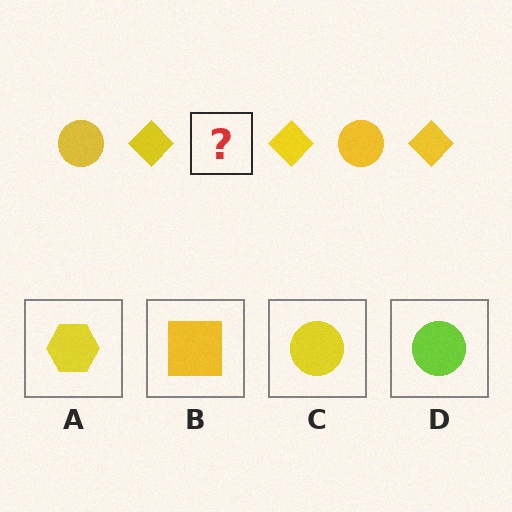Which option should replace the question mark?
Option C.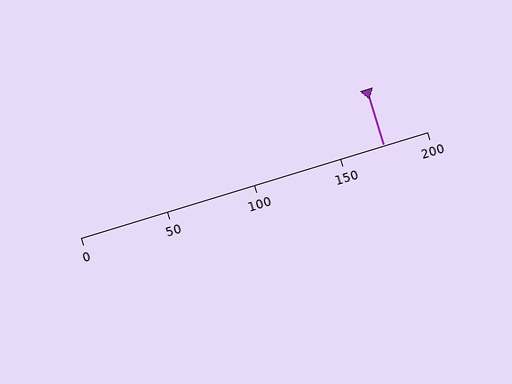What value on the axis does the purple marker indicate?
The marker indicates approximately 175.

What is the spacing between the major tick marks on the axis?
The major ticks are spaced 50 apart.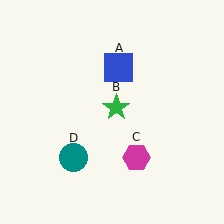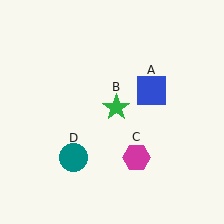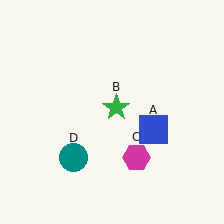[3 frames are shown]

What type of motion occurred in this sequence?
The blue square (object A) rotated clockwise around the center of the scene.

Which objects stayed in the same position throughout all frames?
Green star (object B) and magenta hexagon (object C) and teal circle (object D) remained stationary.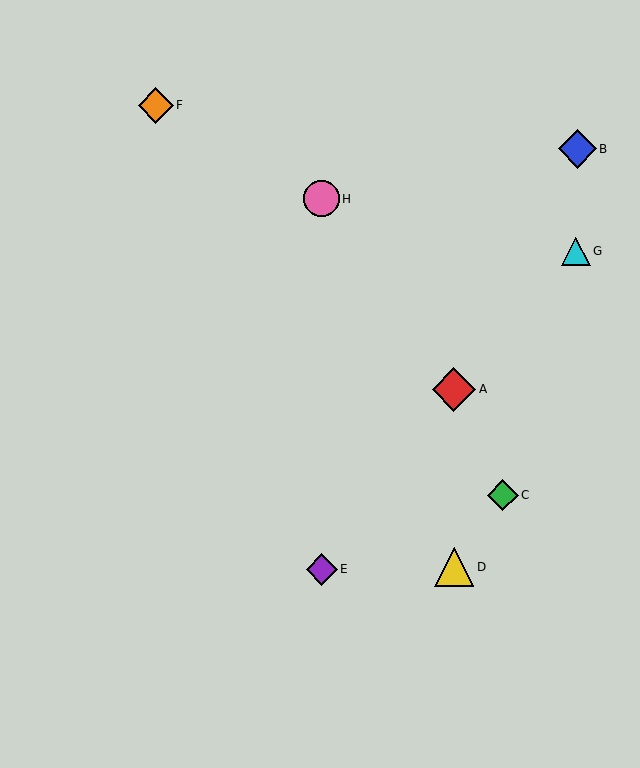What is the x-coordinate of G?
Object G is at x≈576.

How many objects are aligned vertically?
2 objects (E, H) are aligned vertically.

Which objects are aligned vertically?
Objects E, H are aligned vertically.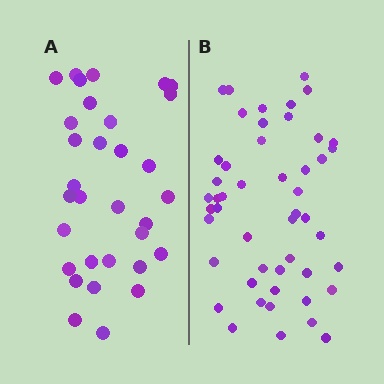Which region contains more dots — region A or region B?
Region B (the right region) has more dots.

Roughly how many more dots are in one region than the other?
Region B has approximately 15 more dots than region A.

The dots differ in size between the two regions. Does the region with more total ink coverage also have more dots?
No. Region A has more total ink coverage because its dots are larger, but region B actually contains more individual dots. Total area can be misleading — the number of items is what matters here.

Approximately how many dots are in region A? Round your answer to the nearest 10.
About 30 dots. (The exact count is 32, which rounds to 30.)